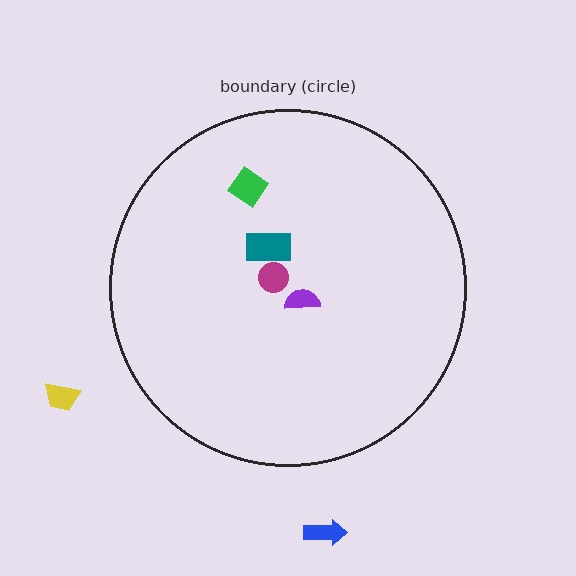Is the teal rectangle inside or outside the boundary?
Inside.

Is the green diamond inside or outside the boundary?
Inside.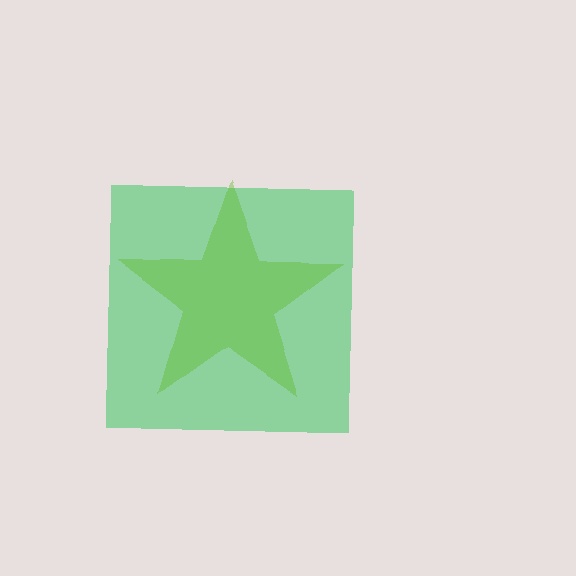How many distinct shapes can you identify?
There are 2 distinct shapes: a green square, a lime star.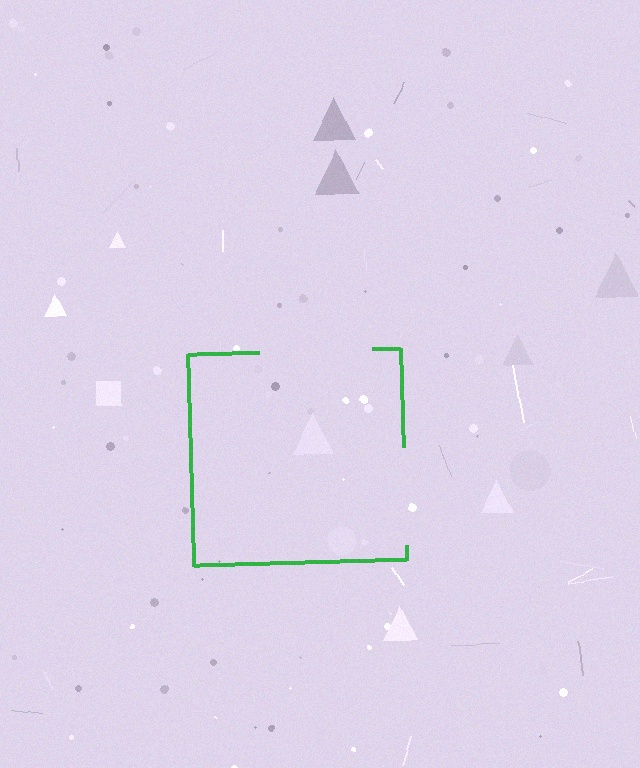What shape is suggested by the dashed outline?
The dashed outline suggests a square.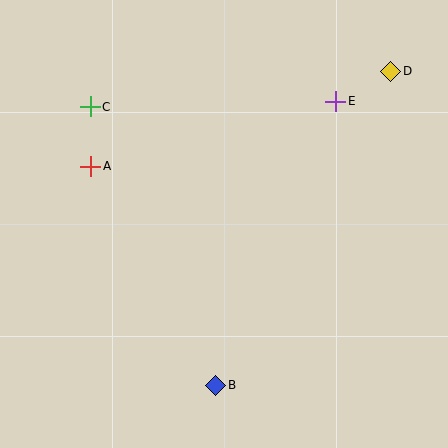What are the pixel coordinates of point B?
Point B is at (216, 385).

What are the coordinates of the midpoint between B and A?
The midpoint between B and A is at (153, 276).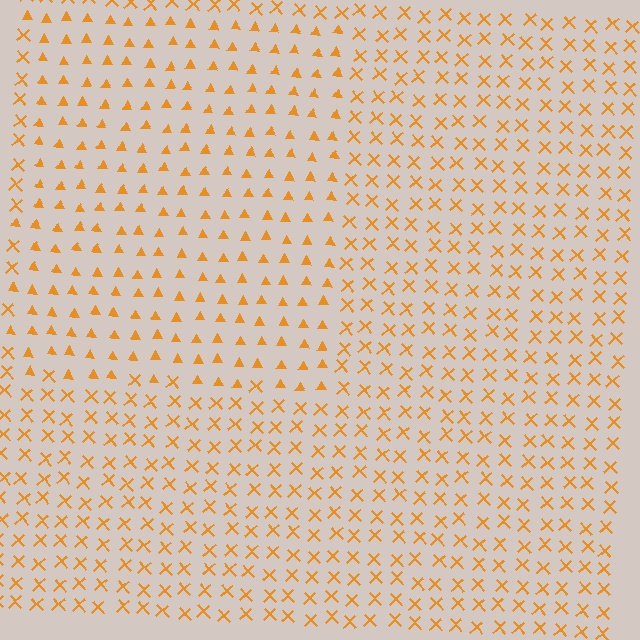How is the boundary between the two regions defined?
The boundary is defined by a change in element shape: triangles inside vs. X marks outside. All elements share the same color and spacing.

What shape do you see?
I see a rectangle.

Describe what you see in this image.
The image is filled with small orange elements arranged in a uniform grid. A rectangle-shaped region contains triangles, while the surrounding area contains X marks. The boundary is defined purely by the change in element shape.